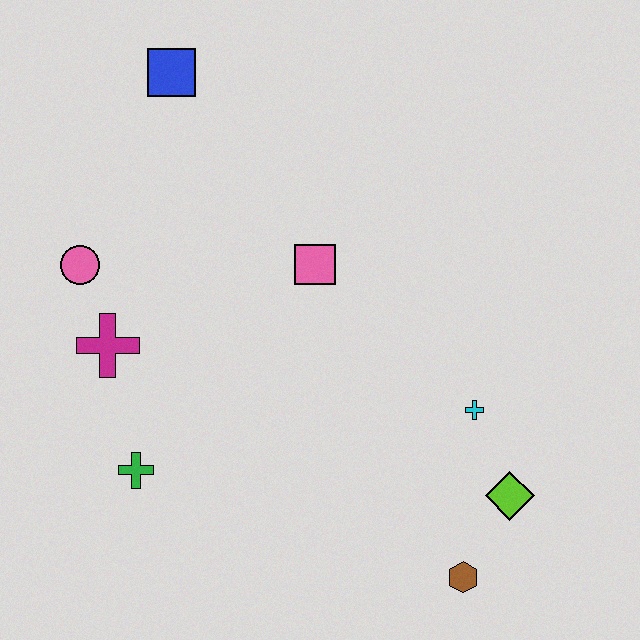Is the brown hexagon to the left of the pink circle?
No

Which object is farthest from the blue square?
The brown hexagon is farthest from the blue square.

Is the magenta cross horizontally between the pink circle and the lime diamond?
Yes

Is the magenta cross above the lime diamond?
Yes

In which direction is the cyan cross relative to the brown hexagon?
The cyan cross is above the brown hexagon.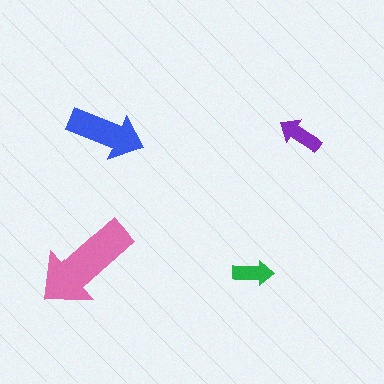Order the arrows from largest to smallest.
the pink one, the blue one, the purple one, the green one.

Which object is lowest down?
The green arrow is bottommost.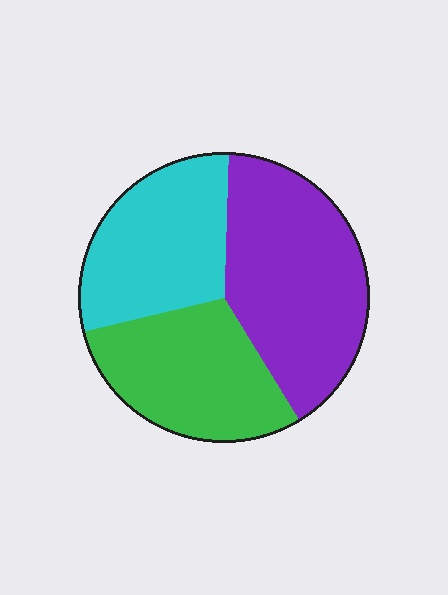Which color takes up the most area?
Purple, at roughly 40%.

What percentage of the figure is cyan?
Cyan covers about 30% of the figure.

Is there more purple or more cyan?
Purple.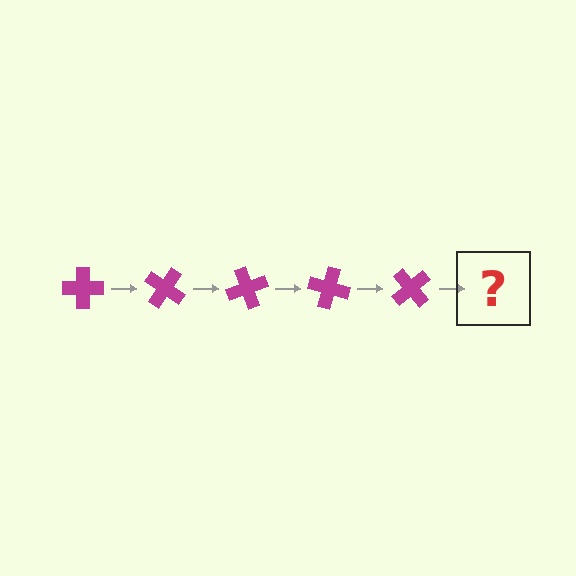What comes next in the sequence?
The next element should be a magenta cross rotated 175 degrees.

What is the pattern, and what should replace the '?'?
The pattern is that the cross rotates 35 degrees each step. The '?' should be a magenta cross rotated 175 degrees.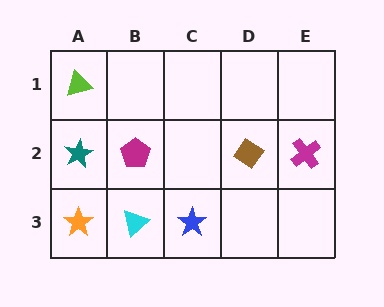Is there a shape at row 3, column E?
No, that cell is empty.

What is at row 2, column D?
A brown diamond.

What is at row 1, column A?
A lime triangle.